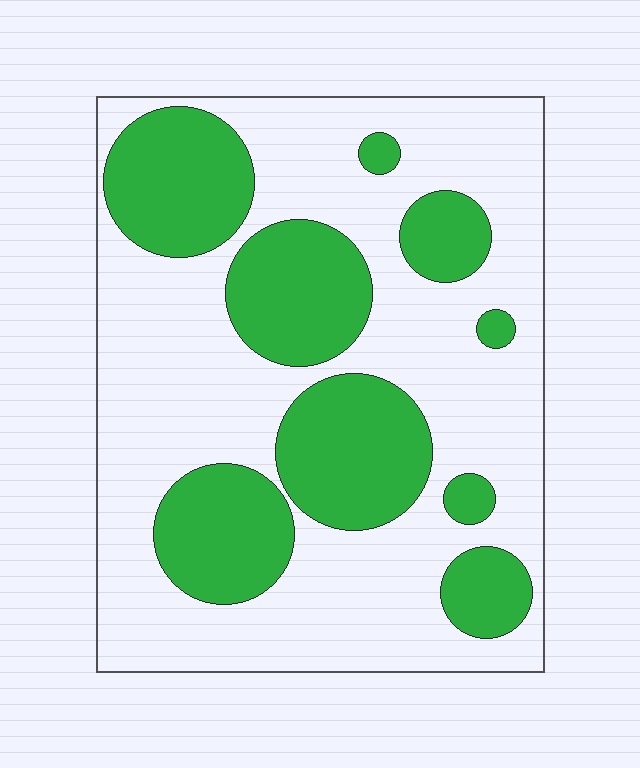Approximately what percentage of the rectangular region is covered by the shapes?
Approximately 35%.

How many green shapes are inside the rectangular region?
9.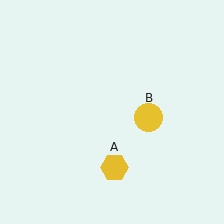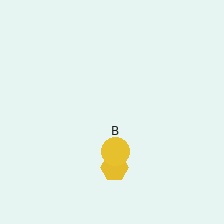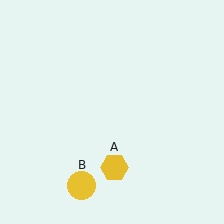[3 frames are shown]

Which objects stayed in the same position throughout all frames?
Yellow hexagon (object A) remained stationary.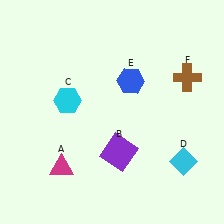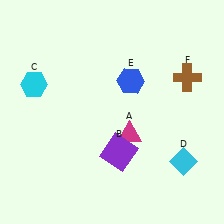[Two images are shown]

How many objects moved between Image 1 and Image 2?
2 objects moved between the two images.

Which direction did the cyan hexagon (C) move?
The cyan hexagon (C) moved left.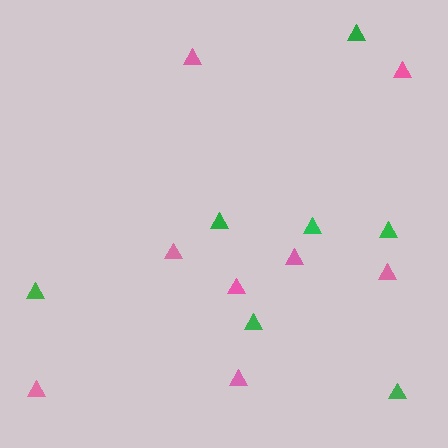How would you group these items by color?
There are 2 groups: one group of pink triangles (8) and one group of green triangles (7).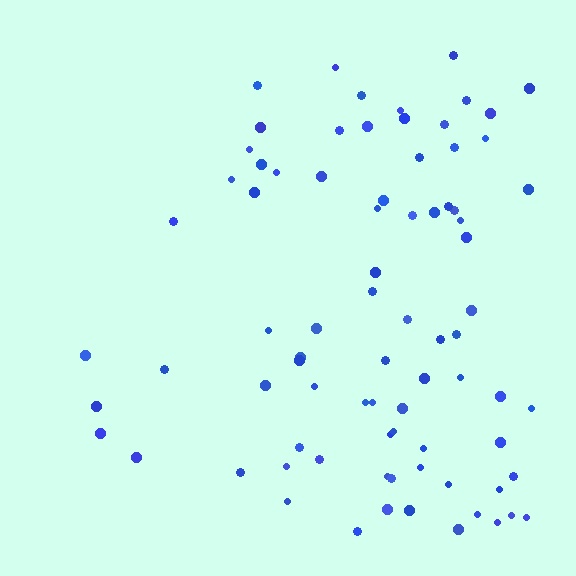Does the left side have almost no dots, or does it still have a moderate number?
Still a moderate number, just noticeably fewer than the right.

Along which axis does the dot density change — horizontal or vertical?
Horizontal.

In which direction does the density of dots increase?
From left to right, with the right side densest.